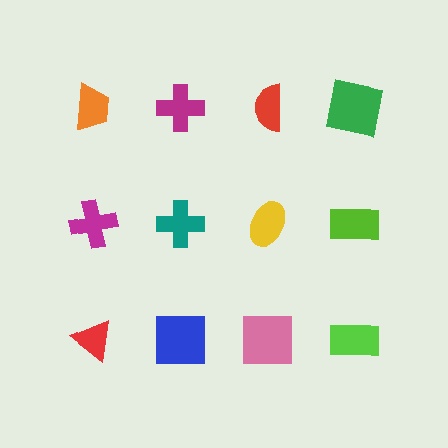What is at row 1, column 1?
An orange trapezoid.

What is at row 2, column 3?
A yellow ellipse.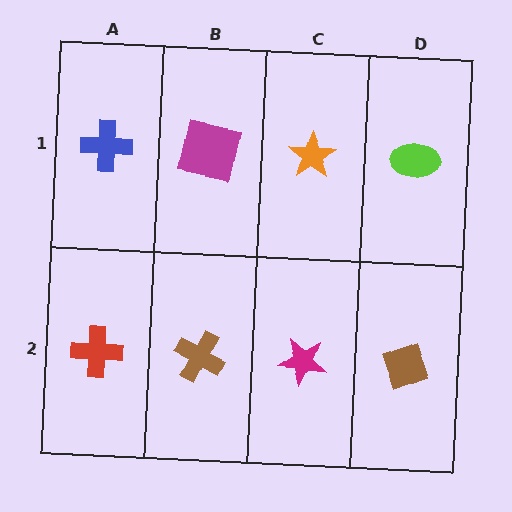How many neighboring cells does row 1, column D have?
2.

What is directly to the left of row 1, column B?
A blue cross.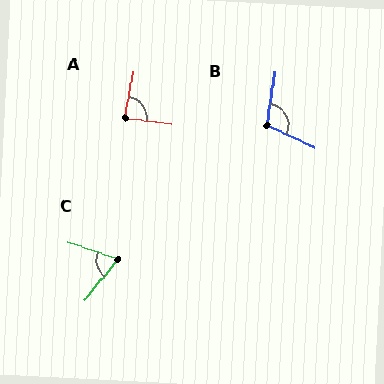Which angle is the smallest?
C, at approximately 69 degrees.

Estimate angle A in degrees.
Approximately 87 degrees.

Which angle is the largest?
B, at approximately 106 degrees.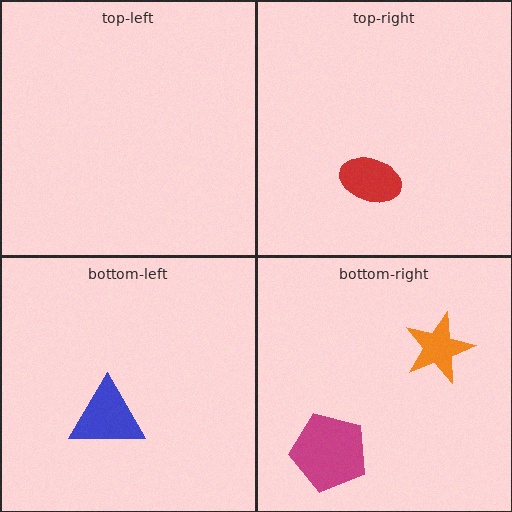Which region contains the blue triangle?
The bottom-left region.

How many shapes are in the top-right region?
1.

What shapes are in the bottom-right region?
The orange star, the magenta pentagon.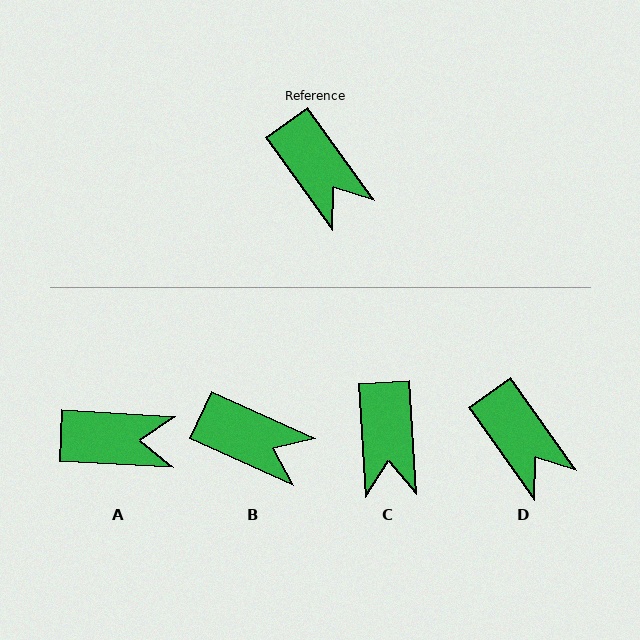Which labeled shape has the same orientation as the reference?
D.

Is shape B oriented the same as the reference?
No, it is off by about 30 degrees.